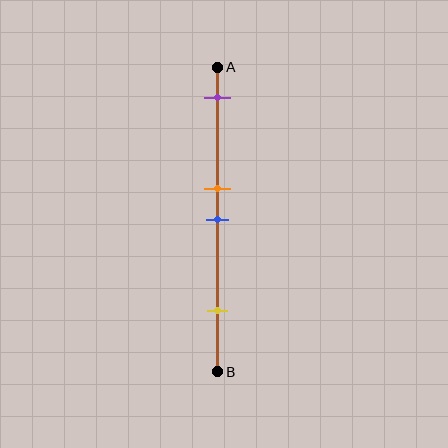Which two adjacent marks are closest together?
The orange and blue marks are the closest adjacent pair.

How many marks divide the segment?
There are 4 marks dividing the segment.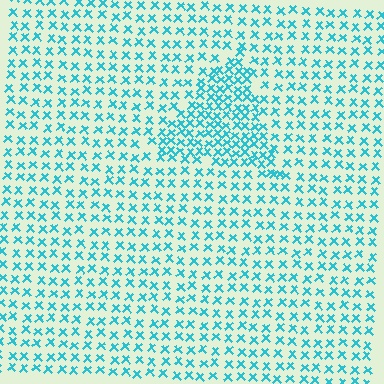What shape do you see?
I see a triangle.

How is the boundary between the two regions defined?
The boundary is defined by a change in element density (approximately 1.9x ratio). All elements are the same color, size, and shape.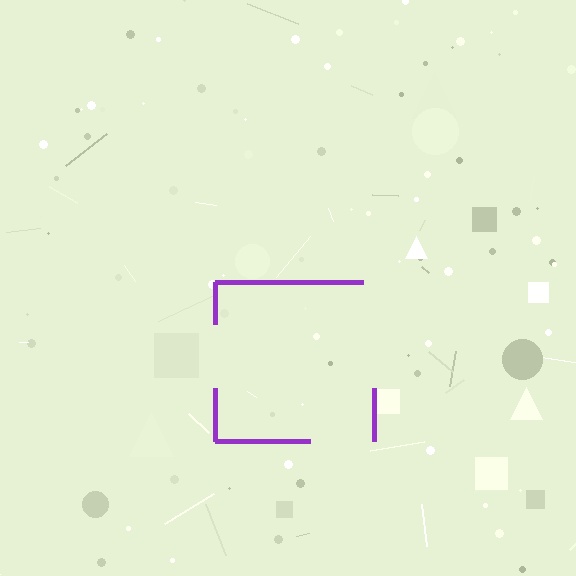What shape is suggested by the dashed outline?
The dashed outline suggests a square.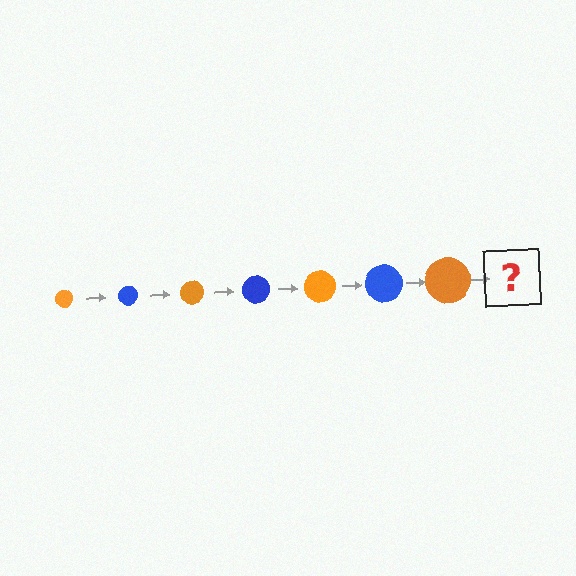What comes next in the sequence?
The next element should be a blue circle, larger than the previous one.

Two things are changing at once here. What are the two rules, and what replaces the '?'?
The two rules are that the circle grows larger each step and the color cycles through orange and blue. The '?' should be a blue circle, larger than the previous one.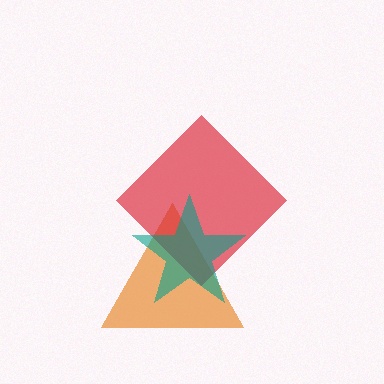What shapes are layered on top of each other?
The layered shapes are: an orange triangle, a red diamond, a teal star.